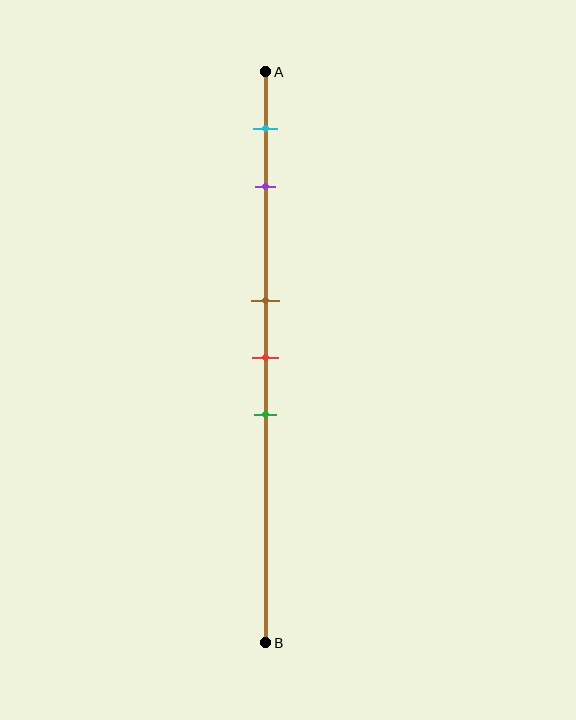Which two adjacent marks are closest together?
The brown and red marks are the closest adjacent pair.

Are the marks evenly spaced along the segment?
No, the marks are not evenly spaced.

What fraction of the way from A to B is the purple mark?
The purple mark is approximately 20% (0.2) of the way from A to B.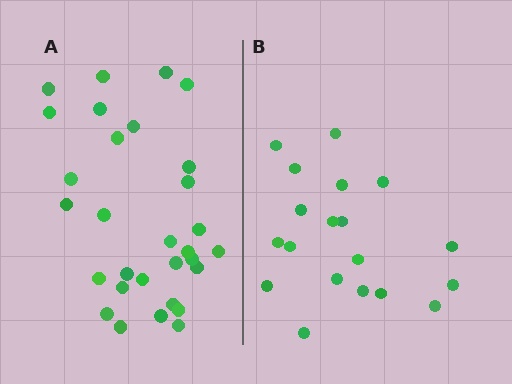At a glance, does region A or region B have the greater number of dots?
Region A (the left region) has more dots.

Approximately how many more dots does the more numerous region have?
Region A has roughly 12 or so more dots than region B.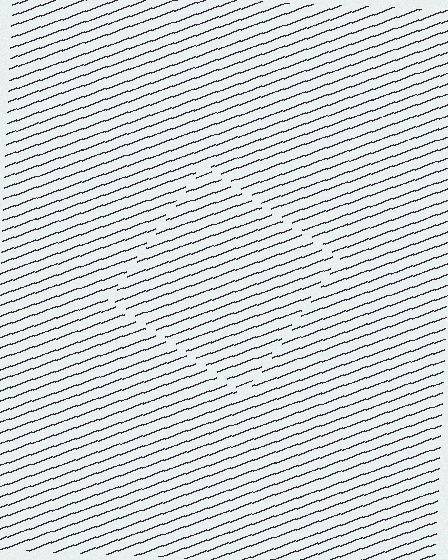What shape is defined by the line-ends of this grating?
An illusory square. The interior of the shape contains the same grating, shifted by half a period — the contour is defined by the phase discontinuity where line-ends from the inner and outer gratings abut.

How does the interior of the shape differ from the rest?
The interior of the shape contains the same grating, shifted by half a period — the contour is defined by the phase discontinuity where line-ends from the inner and outer gratings abut.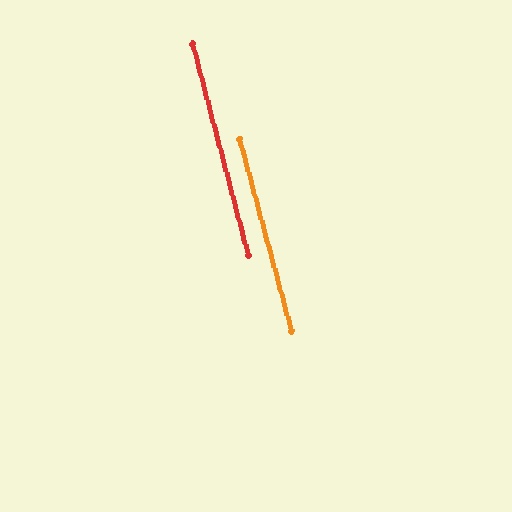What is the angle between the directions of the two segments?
Approximately 0 degrees.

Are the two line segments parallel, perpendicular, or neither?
Parallel — their directions differ by only 0.2°.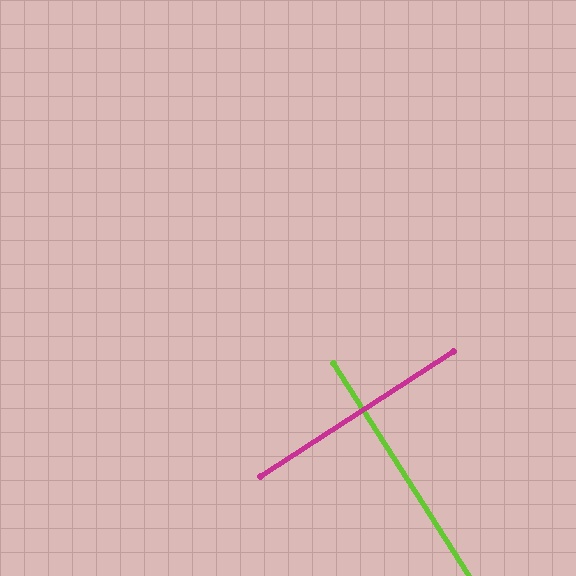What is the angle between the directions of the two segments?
Approximately 90 degrees.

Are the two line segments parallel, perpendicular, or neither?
Perpendicular — they meet at approximately 90°.